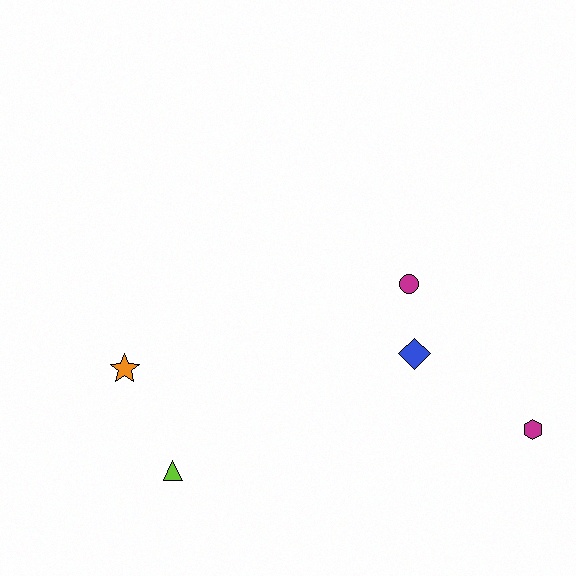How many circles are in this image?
There is 1 circle.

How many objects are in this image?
There are 5 objects.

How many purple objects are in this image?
There are no purple objects.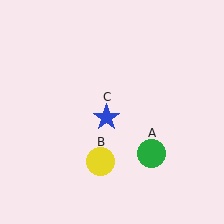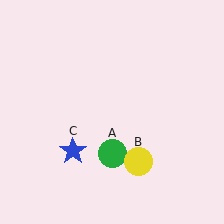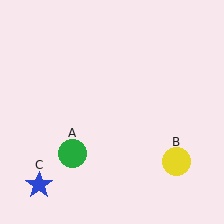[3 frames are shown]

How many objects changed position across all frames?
3 objects changed position: green circle (object A), yellow circle (object B), blue star (object C).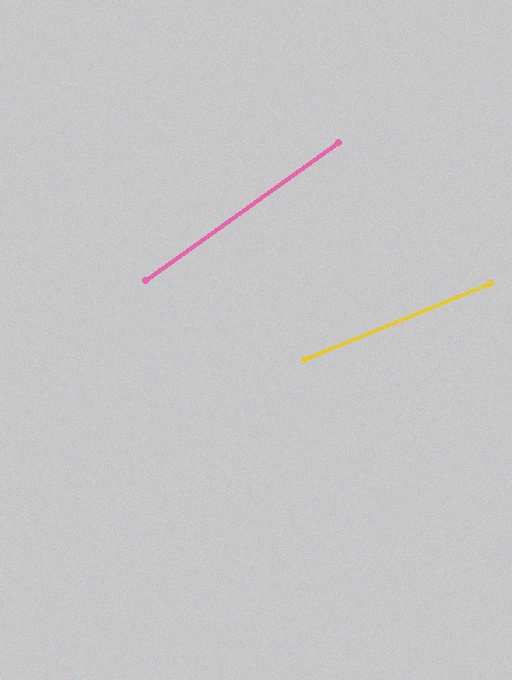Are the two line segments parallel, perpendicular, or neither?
Neither parallel nor perpendicular — they differ by about 13°.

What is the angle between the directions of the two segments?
Approximately 13 degrees.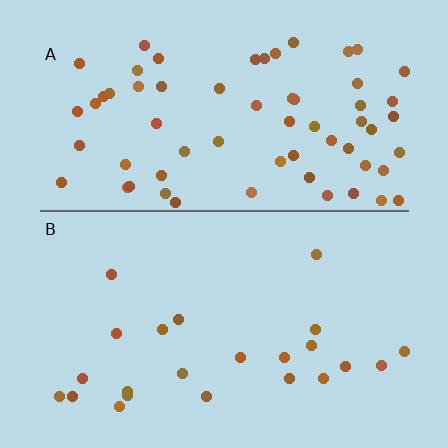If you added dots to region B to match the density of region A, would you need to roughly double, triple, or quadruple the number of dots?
Approximately triple.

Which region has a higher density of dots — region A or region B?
A (the top).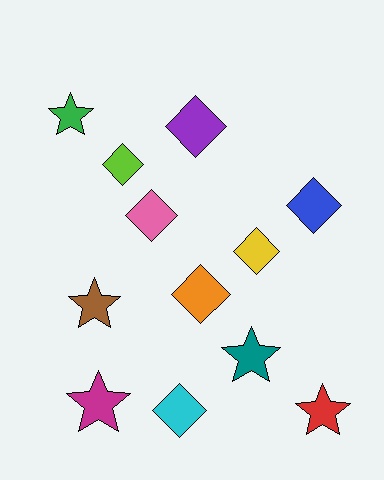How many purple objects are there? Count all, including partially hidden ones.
There is 1 purple object.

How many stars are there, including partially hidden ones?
There are 5 stars.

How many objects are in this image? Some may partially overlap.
There are 12 objects.